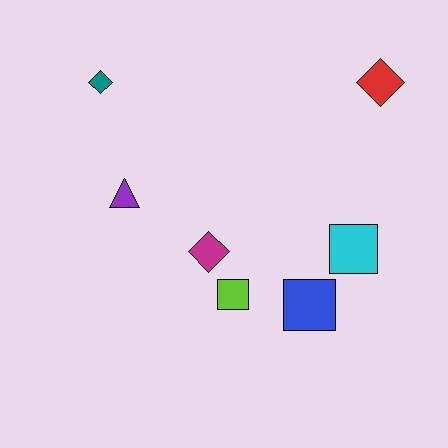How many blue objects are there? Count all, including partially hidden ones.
There is 1 blue object.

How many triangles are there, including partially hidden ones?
There is 1 triangle.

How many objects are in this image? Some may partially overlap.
There are 7 objects.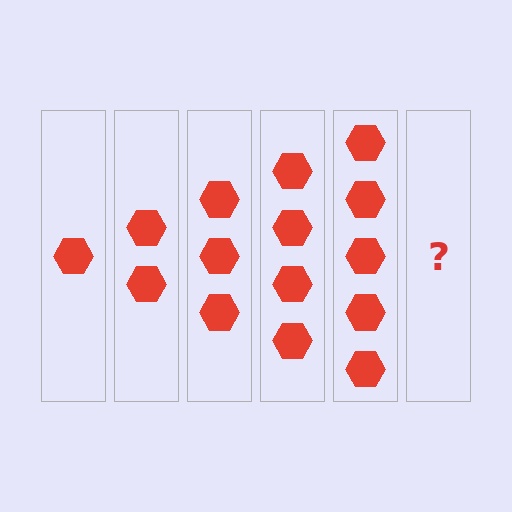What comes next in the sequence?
The next element should be 6 hexagons.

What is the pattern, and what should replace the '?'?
The pattern is that each step adds one more hexagon. The '?' should be 6 hexagons.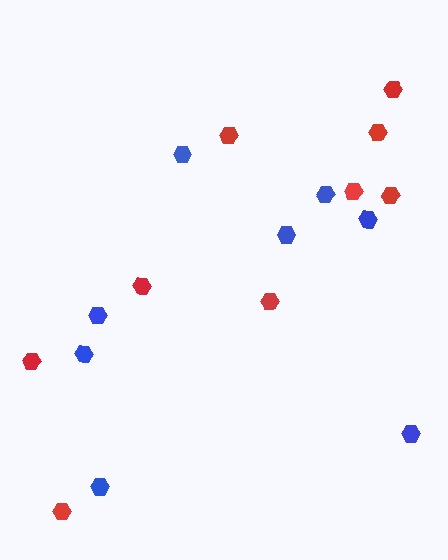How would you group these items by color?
There are 2 groups: one group of red hexagons (9) and one group of blue hexagons (8).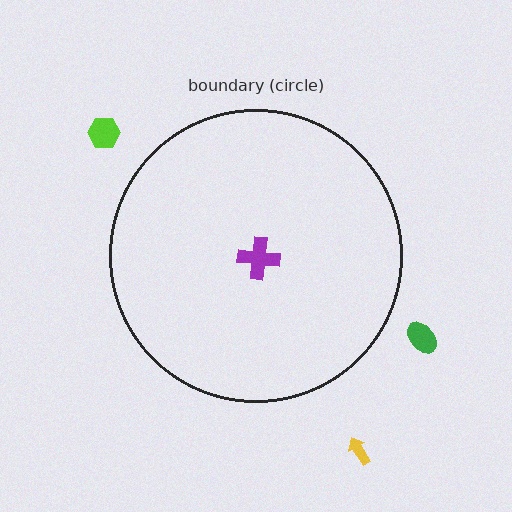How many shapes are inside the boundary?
1 inside, 3 outside.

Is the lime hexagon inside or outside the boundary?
Outside.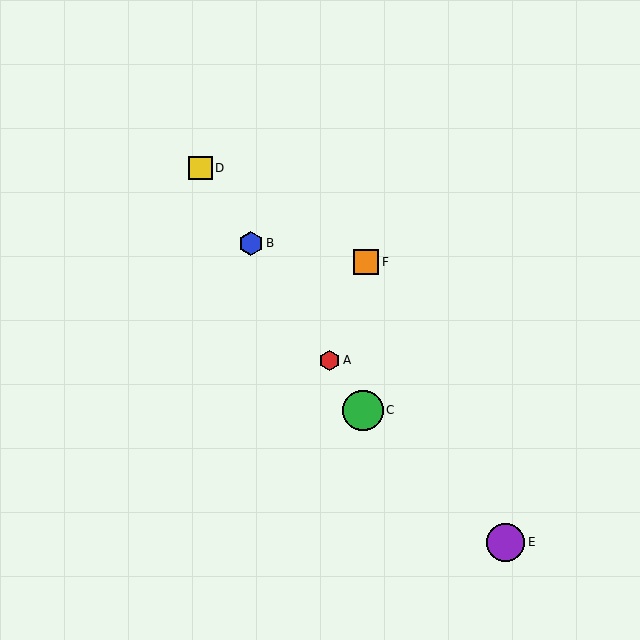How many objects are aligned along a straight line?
4 objects (A, B, C, D) are aligned along a straight line.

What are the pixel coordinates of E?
Object E is at (505, 542).